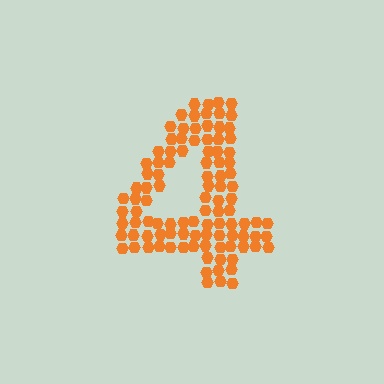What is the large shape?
The large shape is the digit 4.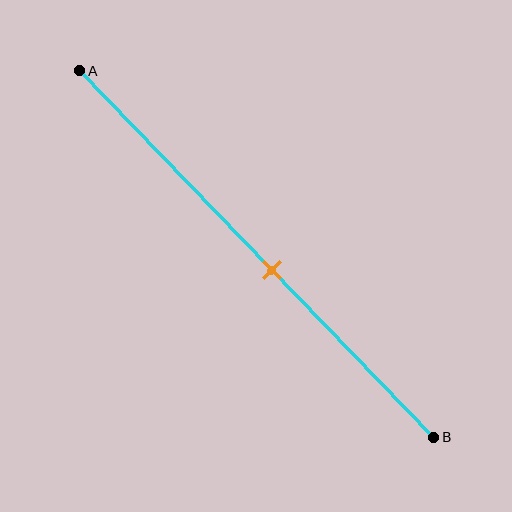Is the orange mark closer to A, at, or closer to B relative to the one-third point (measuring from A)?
The orange mark is closer to point B than the one-third point of segment AB.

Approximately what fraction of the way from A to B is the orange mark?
The orange mark is approximately 55% of the way from A to B.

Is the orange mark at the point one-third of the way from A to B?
No, the mark is at about 55% from A, not at the 33% one-third point.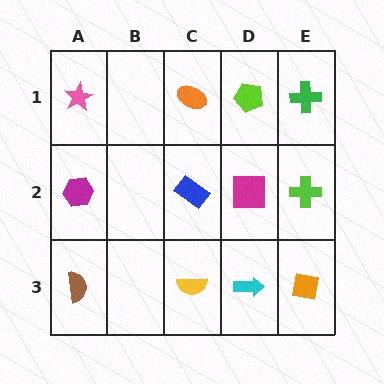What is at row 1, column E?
A green cross.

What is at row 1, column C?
An orange ellipse.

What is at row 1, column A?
A pink star.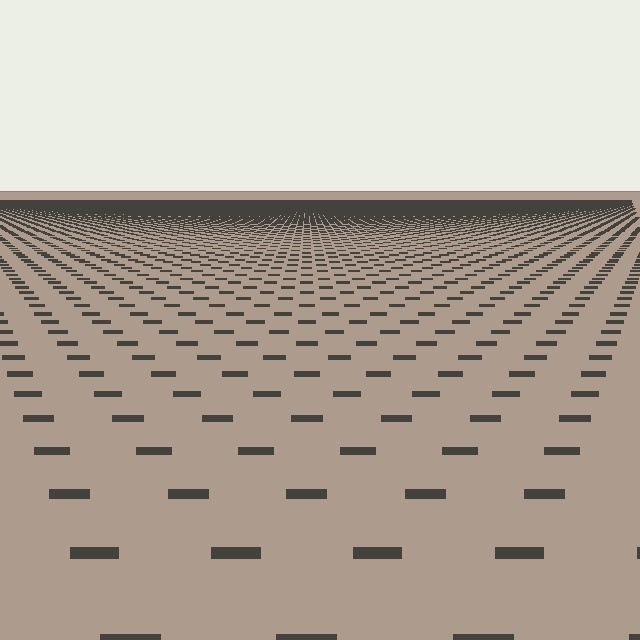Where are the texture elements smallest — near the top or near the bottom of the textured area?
Near the top.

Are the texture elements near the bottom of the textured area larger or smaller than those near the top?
Larger. Near the bottom, elements are closer to the viewer and appear at a bigger on-screen size.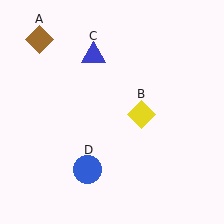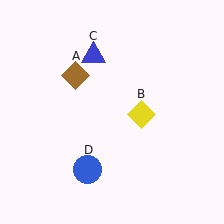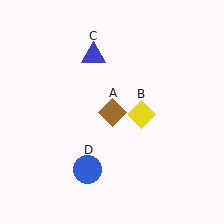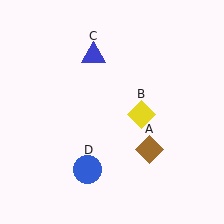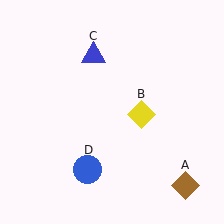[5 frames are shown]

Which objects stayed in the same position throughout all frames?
Yellow diamond (object B) and blue triangle (object C) and blue circle (object D) remained stationary.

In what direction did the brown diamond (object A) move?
The brown diamond (object A) moved down and to the right.